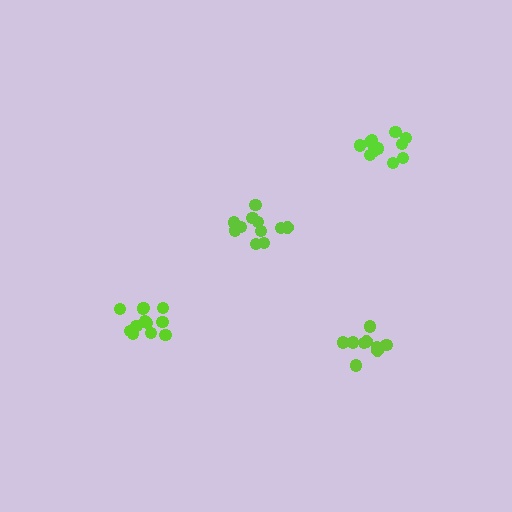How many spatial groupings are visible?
There are 4 spatial groupings.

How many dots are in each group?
Group 1: 9 dots, Group 2: 11 dots, Group 3: 12 dots, Group 4: 11 dots (43 total).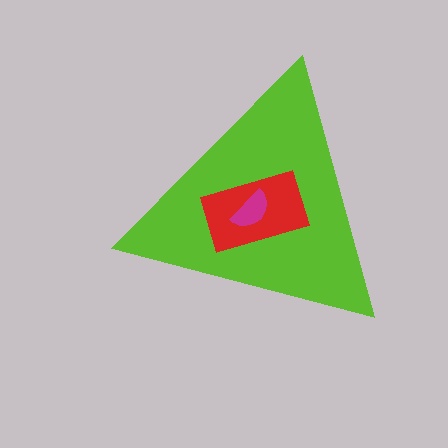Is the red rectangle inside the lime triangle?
Yes.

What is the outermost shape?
The lime triangle.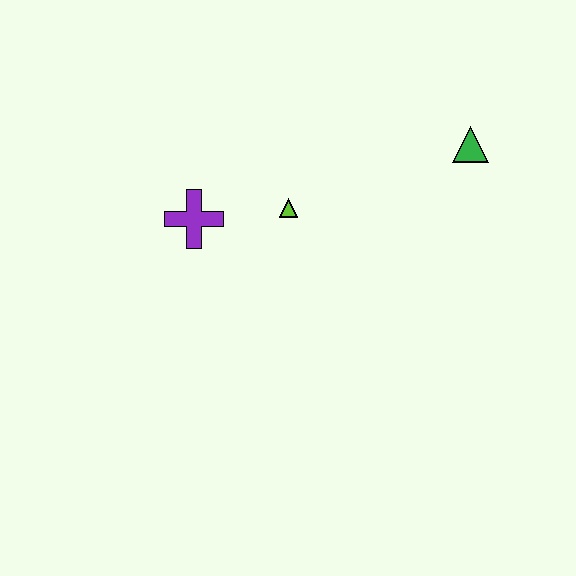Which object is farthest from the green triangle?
The purple cross is farthest from the green triangle.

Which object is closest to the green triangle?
The lime triangle is closest to the green triangle.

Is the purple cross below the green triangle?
Yes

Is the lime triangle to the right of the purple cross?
Yes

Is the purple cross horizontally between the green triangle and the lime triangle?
No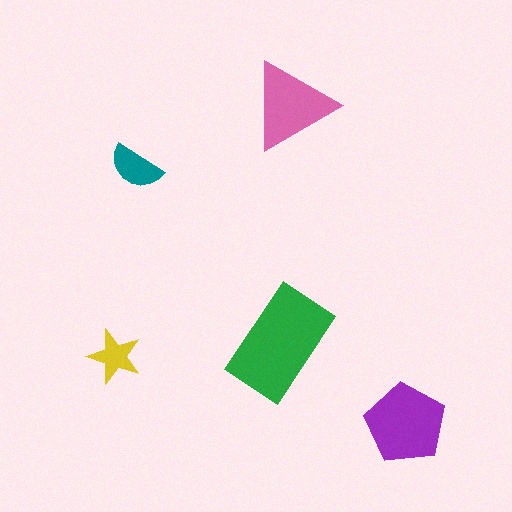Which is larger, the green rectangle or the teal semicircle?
The green rectangle.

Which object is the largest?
The green rectangle.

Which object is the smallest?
The yellow star.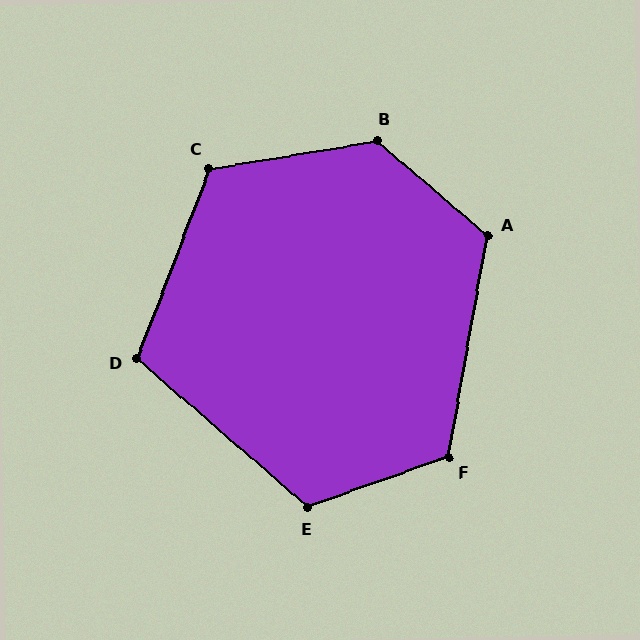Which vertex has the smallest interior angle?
D, at approximately 110 degrees.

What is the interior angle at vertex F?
Approximately 120 degrees (obtuse).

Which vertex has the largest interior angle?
B, at approximately 130 degrees.